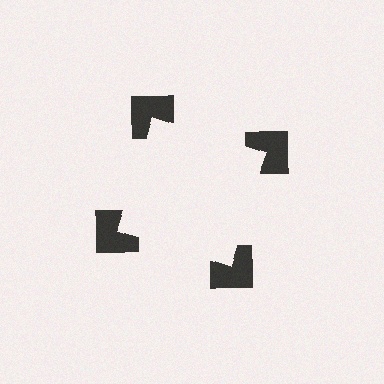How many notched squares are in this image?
There are 4 — one at each vertex of the illusory square.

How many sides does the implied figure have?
4 sides.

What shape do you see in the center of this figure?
An illusory square — its edges are inferred from the aligned wedge cuts in the notched squares, not physically drawn.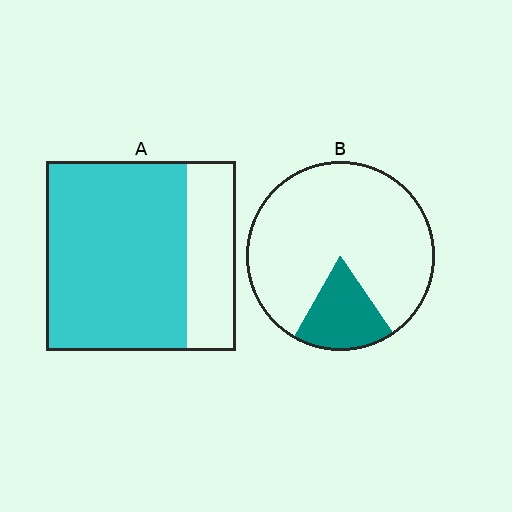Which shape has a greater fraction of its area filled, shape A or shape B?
Shape A.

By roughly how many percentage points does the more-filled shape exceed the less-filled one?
By roughly 55 percentage points (A over B).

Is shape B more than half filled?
No.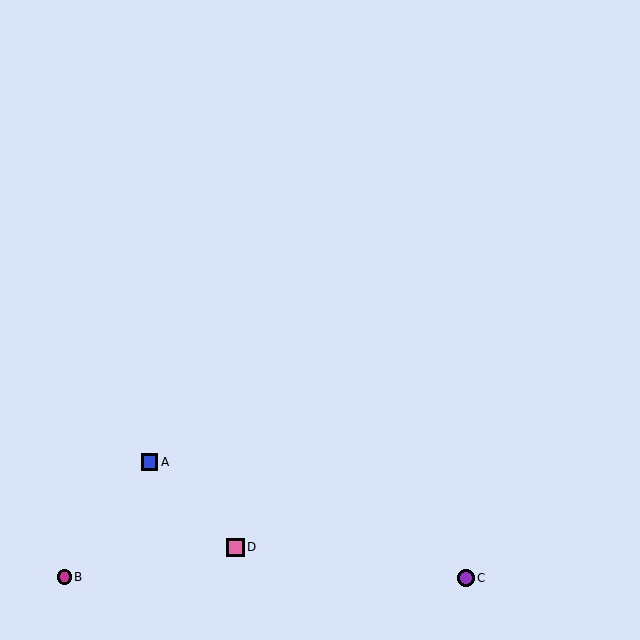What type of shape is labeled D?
Shape D is a pink square.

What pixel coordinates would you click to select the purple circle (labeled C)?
Click at (466, 578) to select the purple circle C.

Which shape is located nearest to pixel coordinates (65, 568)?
The magenta circle (labeled B) at (64, 577) is nearest to that location.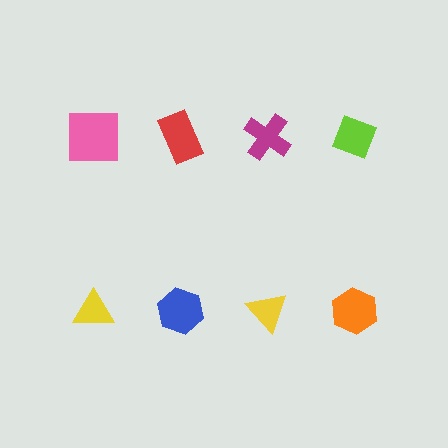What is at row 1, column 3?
A magenta cross.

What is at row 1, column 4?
A lime diamond.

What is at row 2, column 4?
An orange hexagon.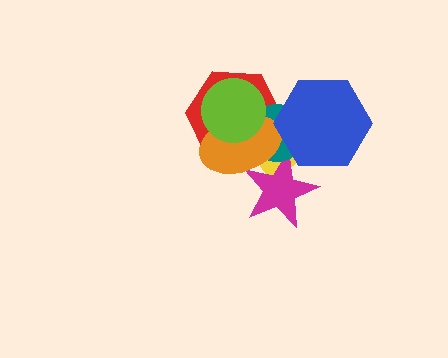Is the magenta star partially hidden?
Yes, it is partially covered by another shape.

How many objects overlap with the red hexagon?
4 objects overlap with the red hexagon.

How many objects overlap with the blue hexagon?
3 objects overlap with the blue hexagon.